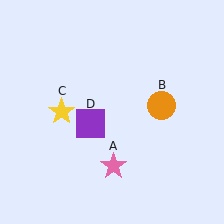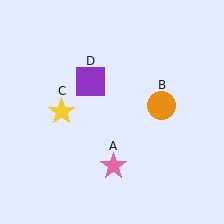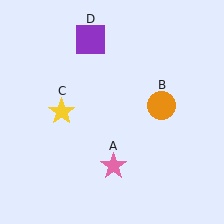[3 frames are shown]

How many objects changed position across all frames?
1 object changed position: purple square (object D).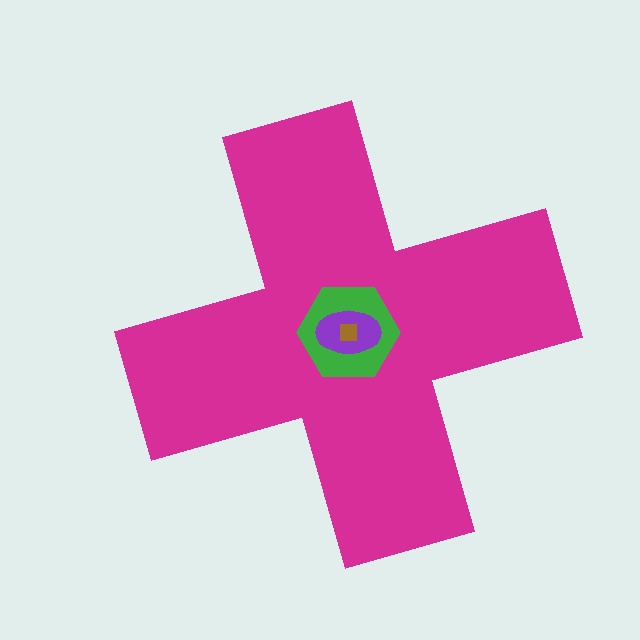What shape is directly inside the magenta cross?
The green hexagon.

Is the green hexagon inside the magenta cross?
Yes.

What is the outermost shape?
The magenta cross.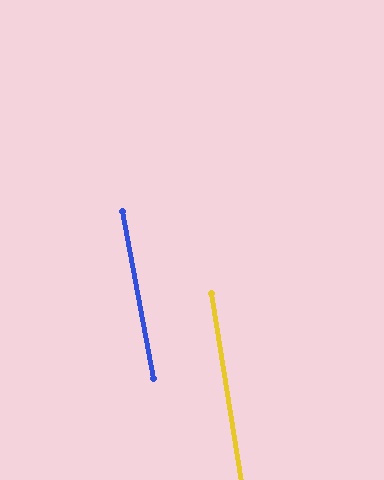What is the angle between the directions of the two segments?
Approximately 2 degrees.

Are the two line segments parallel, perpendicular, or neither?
Parallel — their directions differ by only 1.6°.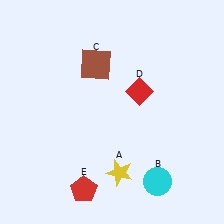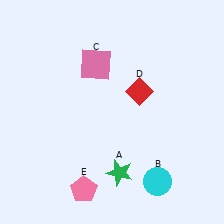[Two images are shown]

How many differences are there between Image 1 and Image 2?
There are 3 differences between the two images.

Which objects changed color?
A changed from yellow to green. C changed from brown to pink. E changed from red to pink.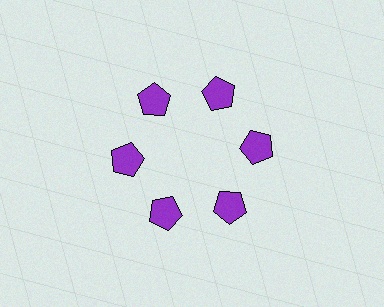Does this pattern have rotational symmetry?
Yes, this pattern has 6-fold rotational symmetry. It looks the same after rotating 60 degrees around the center.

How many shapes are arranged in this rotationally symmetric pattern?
There are 6 shapes, arranged in 6 groups of 1.